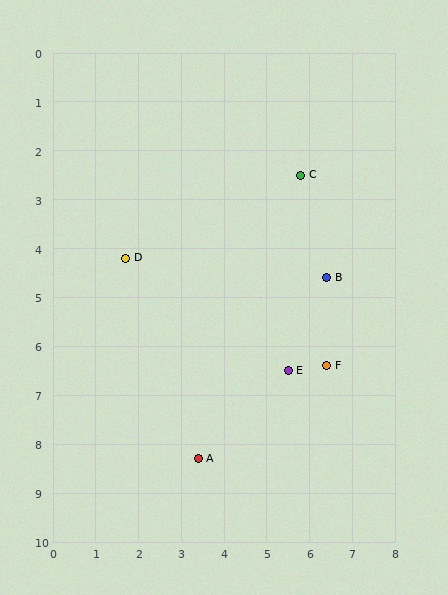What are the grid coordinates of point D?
Point D is at approximately (1.7, 4.2).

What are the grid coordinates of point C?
Point C is at approximately (5.8, 2.5).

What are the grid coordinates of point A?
Point A is at approximately (3.4, 8.3).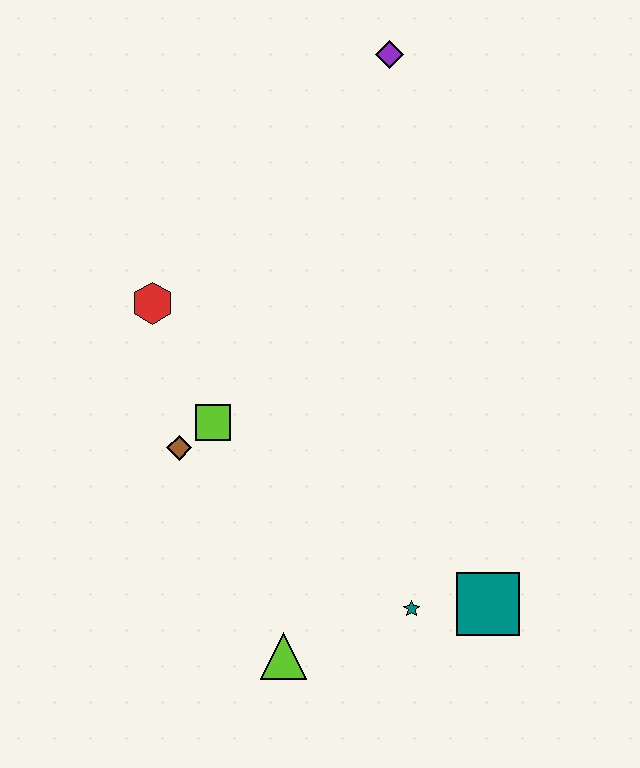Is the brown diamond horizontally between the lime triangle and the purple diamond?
No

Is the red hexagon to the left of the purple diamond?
Yes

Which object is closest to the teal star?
The teal square is closest to the teal star.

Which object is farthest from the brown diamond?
The purple diamond is farthest from the brown diamond.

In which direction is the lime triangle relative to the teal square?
The lime triangle is to the left of the teal square.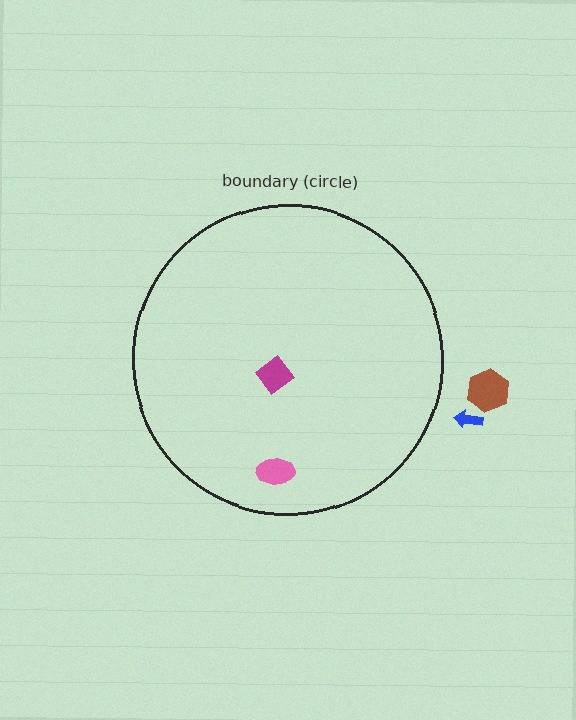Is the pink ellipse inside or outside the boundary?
Inside.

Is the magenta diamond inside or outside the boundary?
Inside.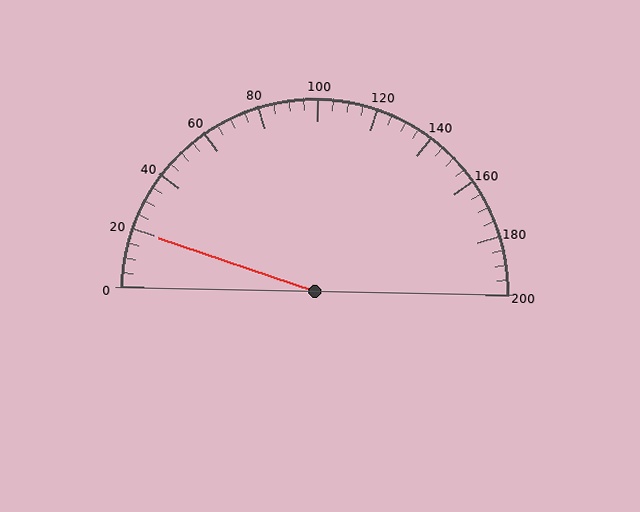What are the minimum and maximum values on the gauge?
The gauge ranges from 0 to 200.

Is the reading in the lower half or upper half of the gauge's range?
The reading is in the lower half of the range (0 to 200).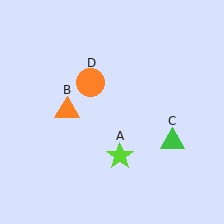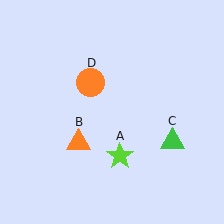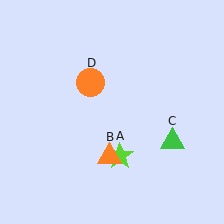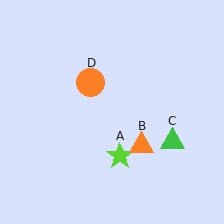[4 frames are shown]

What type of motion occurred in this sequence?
The orange triangle (object B) rotated counterclockwise around the center of the scene.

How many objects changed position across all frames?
1 object changed position: orange triangle (object B).